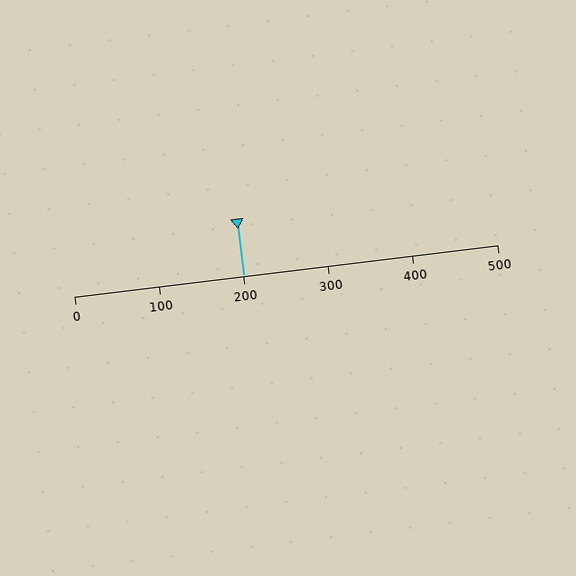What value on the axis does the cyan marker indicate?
The marker indicates approximately 200.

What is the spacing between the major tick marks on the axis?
The major ticks are spaced 100 apart.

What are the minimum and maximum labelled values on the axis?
The axis runs from 0 to 500.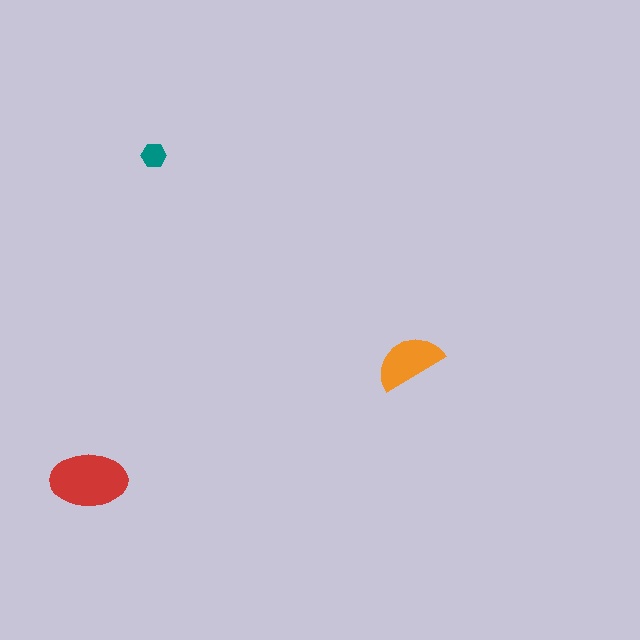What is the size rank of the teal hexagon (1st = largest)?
3rd.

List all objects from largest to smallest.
The red ellipse, the orange semicircle, the teal hexagon.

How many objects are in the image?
There are 3 objects in the image.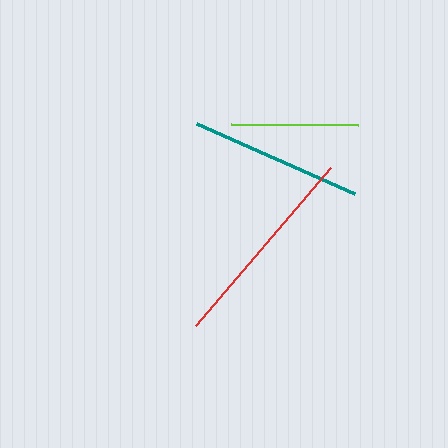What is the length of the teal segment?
The teal segment is approximately 173 pixels long.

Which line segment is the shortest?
The lime line is the shortest at approximately 128 pixels.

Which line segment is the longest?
The red line is the longest at approximately 208 pixels.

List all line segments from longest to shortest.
From longest to shortest: red, teal, lime.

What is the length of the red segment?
The red segment is approximately 208 pixels long.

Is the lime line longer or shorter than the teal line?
The teal line is longer than the lime line.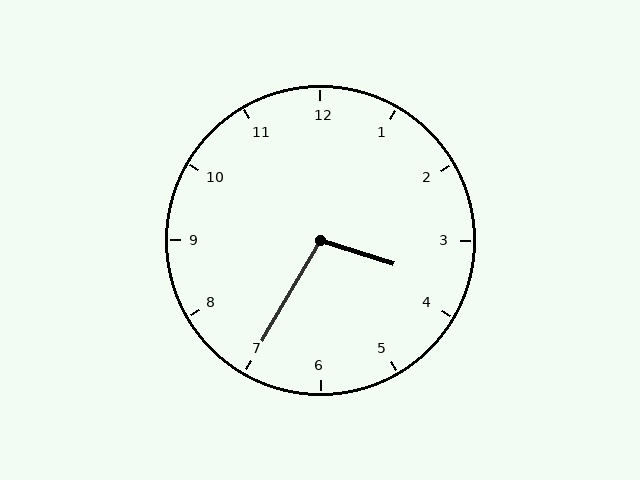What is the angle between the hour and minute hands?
Approximately 102 degrees.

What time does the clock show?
3:35.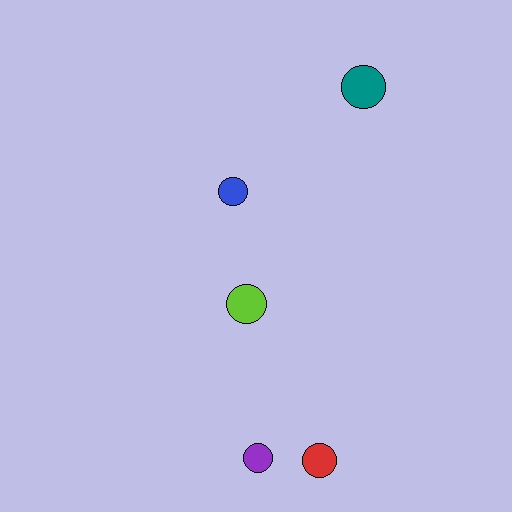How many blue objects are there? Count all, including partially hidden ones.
There is 1 blue object.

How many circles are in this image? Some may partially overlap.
There are 5 circles.